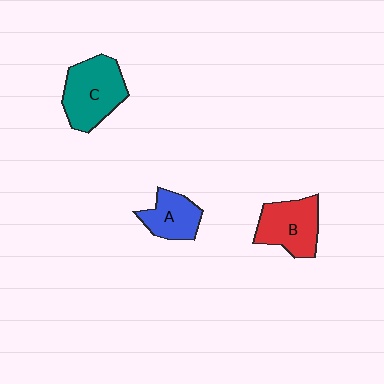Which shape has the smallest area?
Shape A (blue).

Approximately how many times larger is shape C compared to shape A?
Approximately 1.6 times.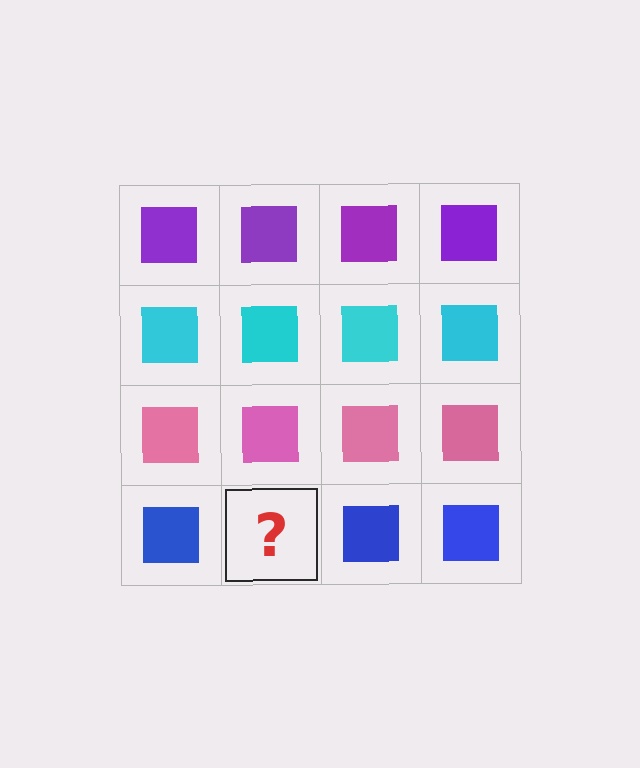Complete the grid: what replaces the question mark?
The question mark should be replaced with a blue square.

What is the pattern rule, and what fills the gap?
The rule is that each row has a consistent color. The gap should be filled with a blue square.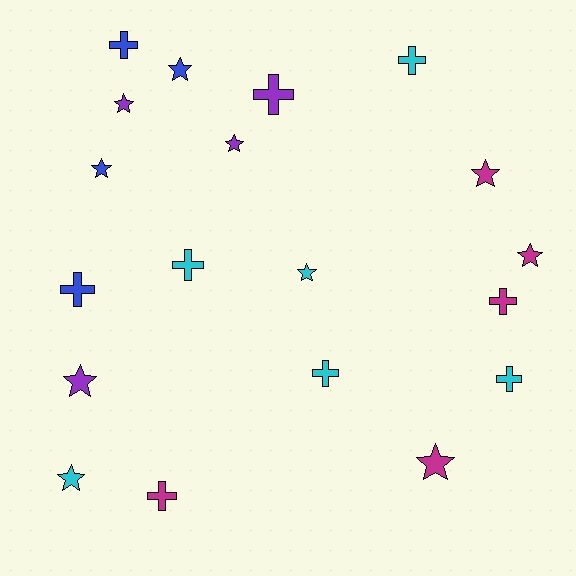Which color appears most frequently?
Cyan, with 6 objects.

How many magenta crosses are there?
There are 2 magenta crosses.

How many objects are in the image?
There are 19 objects.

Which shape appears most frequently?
Star, with 10 objects.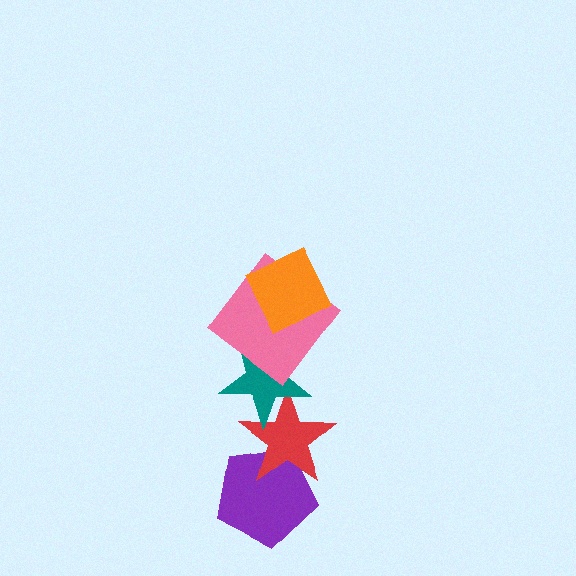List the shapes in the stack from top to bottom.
From top to bottom: the orange diamond, the pink diamond, the teal star, the red star, the purple pentagon.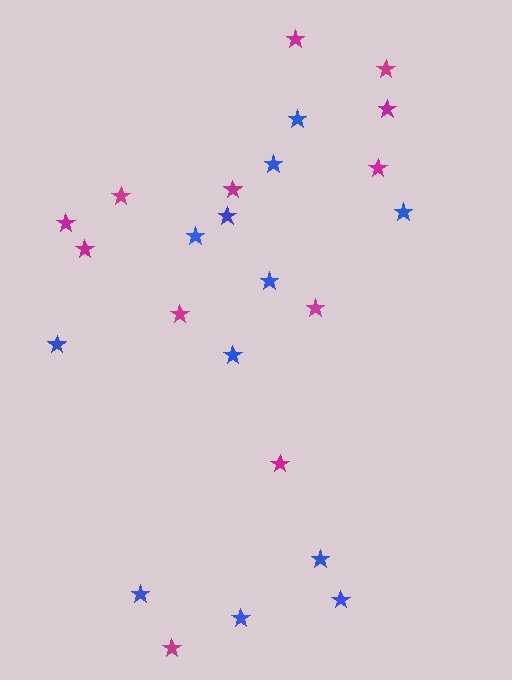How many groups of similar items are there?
There are 2 groups: one group of magenta stars (12) and one group of blue stars (12).